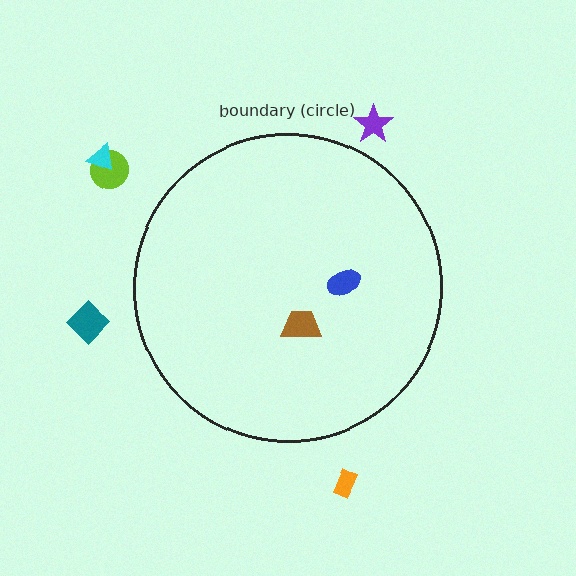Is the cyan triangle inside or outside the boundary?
Outside.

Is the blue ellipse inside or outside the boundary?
Inside.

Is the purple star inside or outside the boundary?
Outside.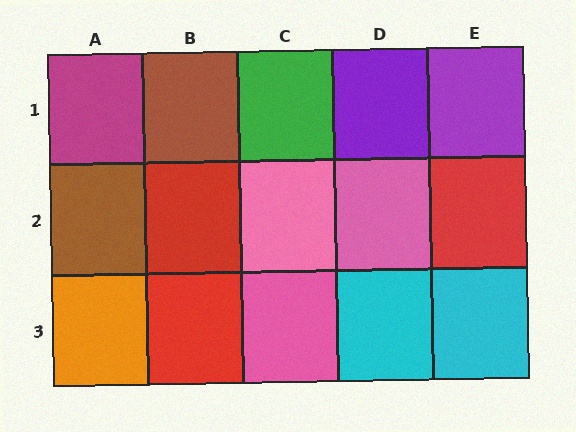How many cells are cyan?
2 cells are cyan.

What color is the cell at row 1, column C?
Green.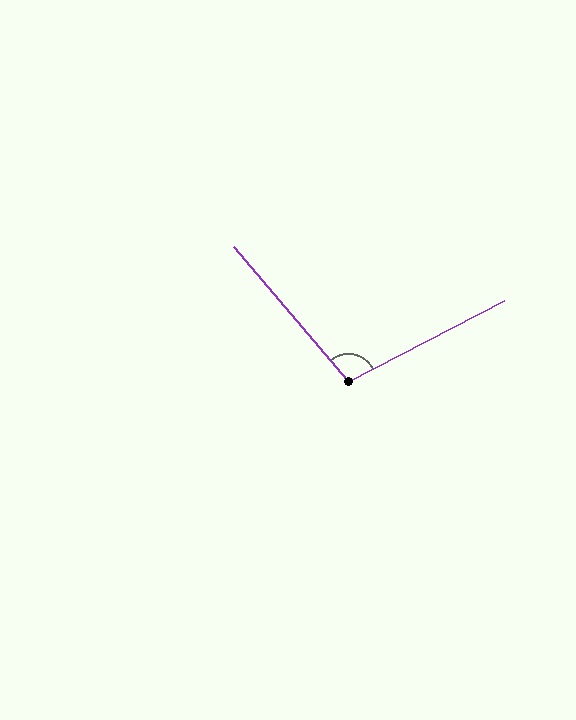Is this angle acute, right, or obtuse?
It is obtuse.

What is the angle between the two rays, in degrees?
Approximately 103 degrees.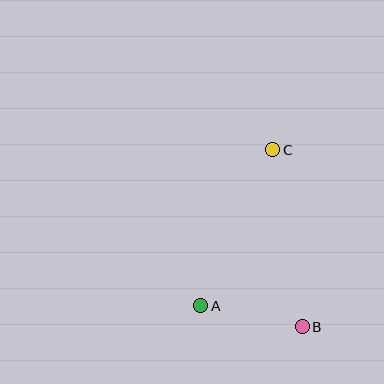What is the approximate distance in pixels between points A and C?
The distance between A and C is approximately 172 pixels.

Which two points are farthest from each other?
Points B and C are farthest from each other.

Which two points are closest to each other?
Points A and B are closest to each other.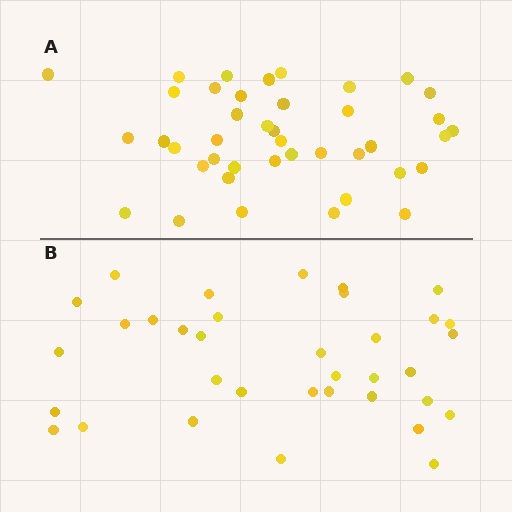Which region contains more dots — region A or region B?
Region A (the top region) has more dots.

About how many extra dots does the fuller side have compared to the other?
Region A has about 6 more dots than region B.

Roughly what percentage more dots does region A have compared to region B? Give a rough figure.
About 15% more.